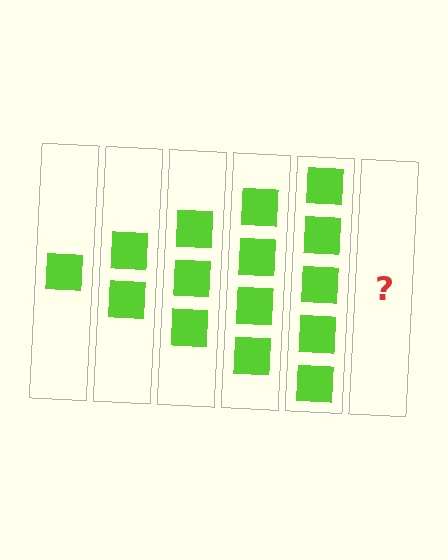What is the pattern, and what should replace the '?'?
The pattern is that each step adds one more square. The '?' should be 6 squares.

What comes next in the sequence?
The next element should be 6 squares.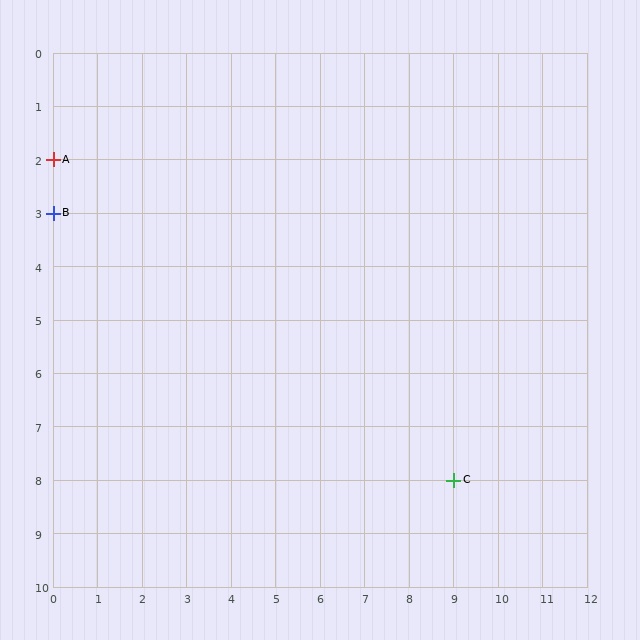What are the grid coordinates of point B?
Point B is at grid coordinates (0, 3).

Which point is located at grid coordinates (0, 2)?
Point A is at (0, 2).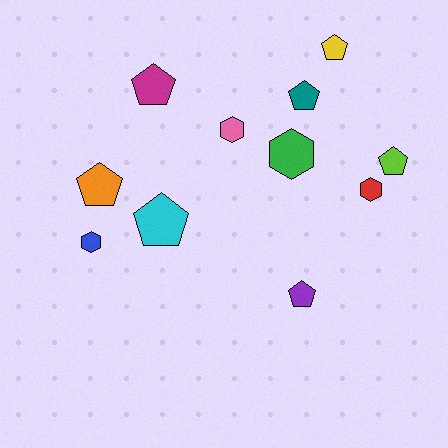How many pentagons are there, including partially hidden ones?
There are 7 pentagons.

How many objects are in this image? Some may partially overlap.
There are 11 objects.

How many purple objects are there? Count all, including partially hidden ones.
There is 1 purple object.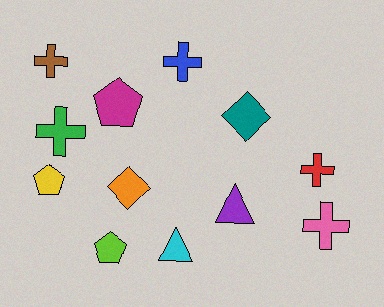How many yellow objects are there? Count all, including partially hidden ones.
There is 1 yellow object.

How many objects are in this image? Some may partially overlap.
There are 12 objects.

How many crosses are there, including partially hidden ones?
There are 5 crosses.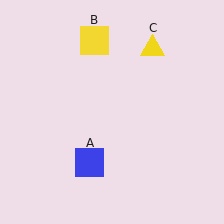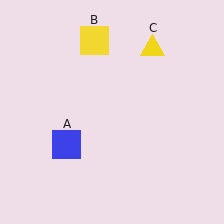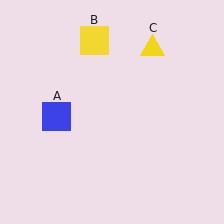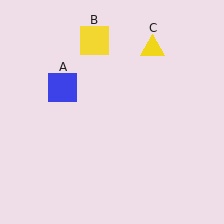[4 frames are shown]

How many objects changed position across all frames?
1 object changed position: blue square (object A).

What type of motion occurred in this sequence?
The blue square (object A) rotated clockwise around the center of the scene.